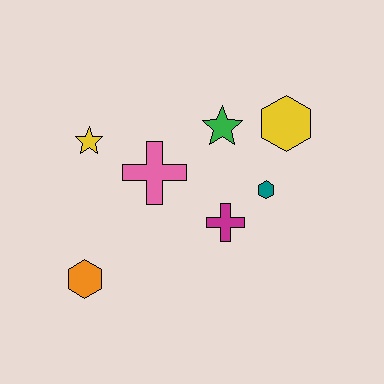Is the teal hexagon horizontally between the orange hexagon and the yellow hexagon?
Yes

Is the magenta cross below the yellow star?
Yes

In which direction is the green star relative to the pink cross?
The green star is to the right of the pink cross.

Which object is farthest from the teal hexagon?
The orange hexagon is farthest from the teal hexagon.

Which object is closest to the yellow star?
The pink cross is closest to the yellow star.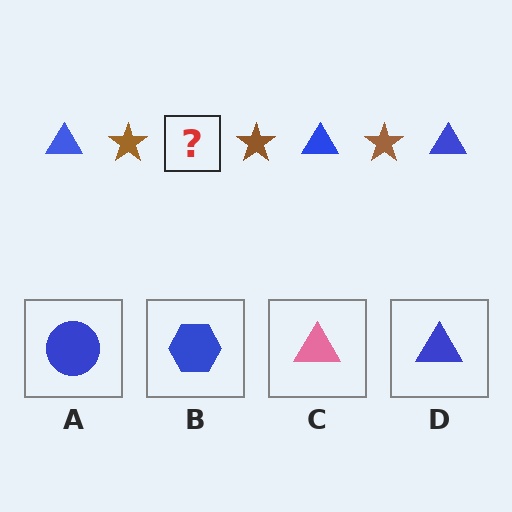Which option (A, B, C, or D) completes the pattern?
D.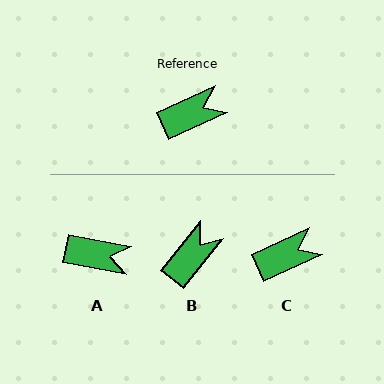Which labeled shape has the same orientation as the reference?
C.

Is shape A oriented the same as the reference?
No, it is off by about 36 degrees.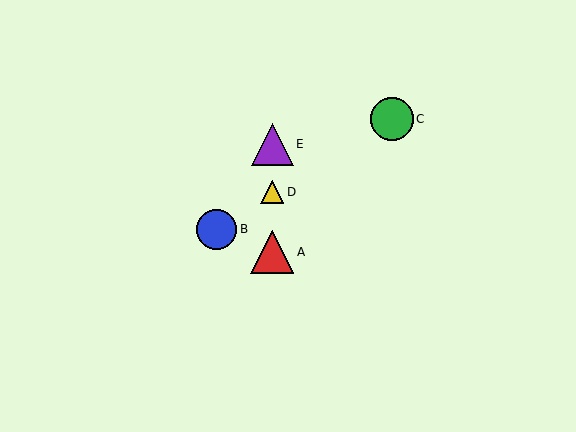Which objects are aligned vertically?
Objects A, D, E are aligned vertically.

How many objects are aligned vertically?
3 objects (A, D, E) are aligned vertically.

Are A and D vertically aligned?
Yes, both are at x≈272.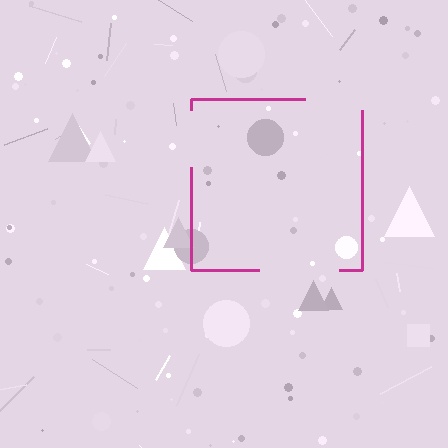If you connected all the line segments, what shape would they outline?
They would outline a square.